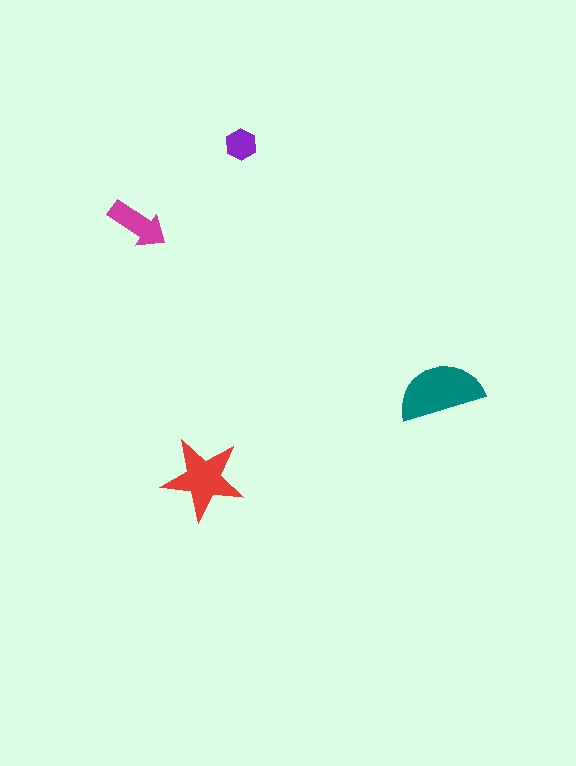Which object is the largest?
The teal semicircle.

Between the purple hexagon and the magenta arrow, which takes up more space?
The magenta arrow.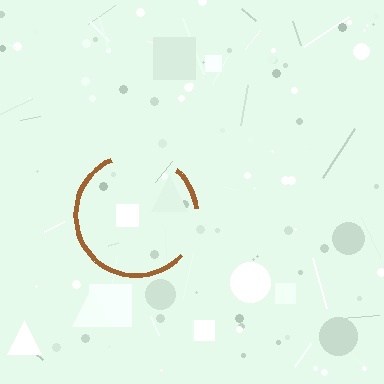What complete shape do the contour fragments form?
The contour fragments form a circle.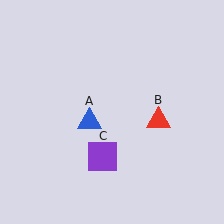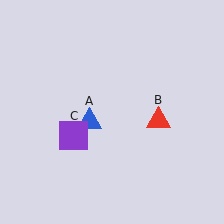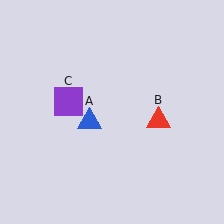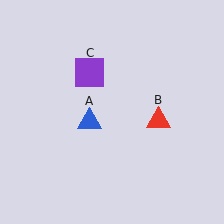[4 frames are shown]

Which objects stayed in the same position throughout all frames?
Blue triangle (object A) and red triangle (object B) remained stationary.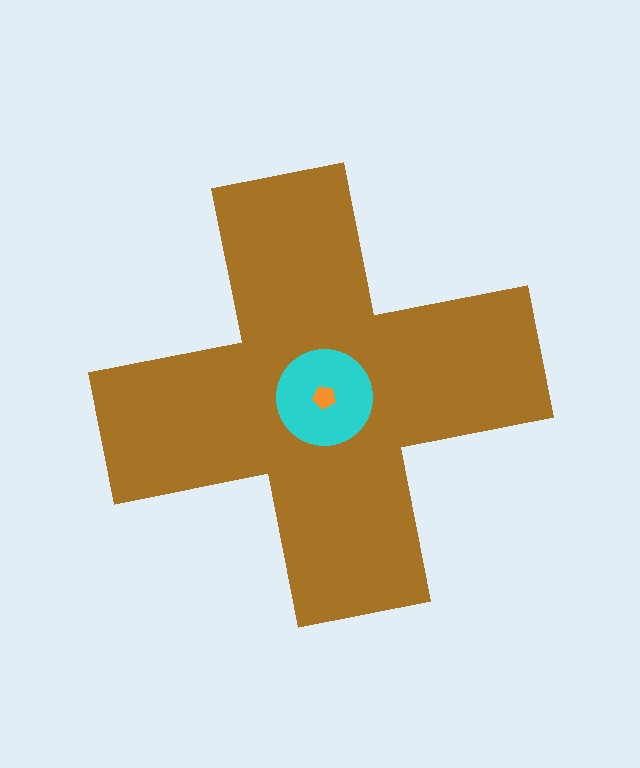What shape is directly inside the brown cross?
The cyan circle.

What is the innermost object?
The orange pentagon.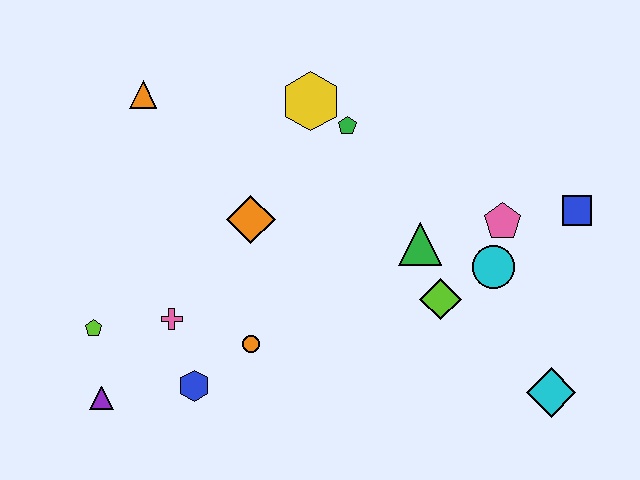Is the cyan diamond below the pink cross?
Yes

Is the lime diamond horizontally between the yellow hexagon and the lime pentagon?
No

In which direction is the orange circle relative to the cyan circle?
The orange circle is to the left of the cyan circle.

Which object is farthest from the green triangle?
The purple triangle is farthest from the green triangle.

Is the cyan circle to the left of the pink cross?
No